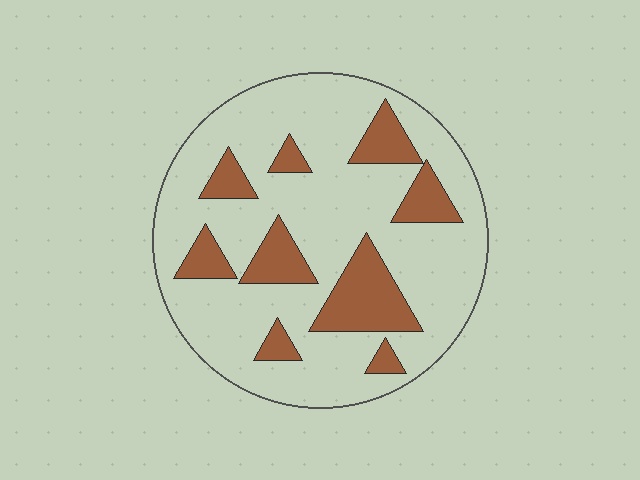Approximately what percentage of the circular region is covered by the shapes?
Approximately 20%.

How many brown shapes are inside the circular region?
9.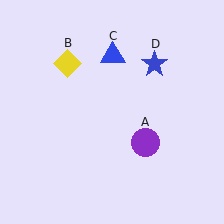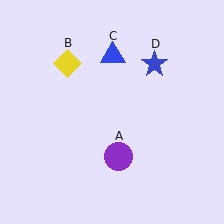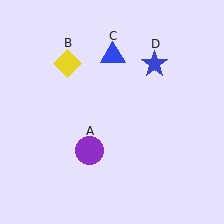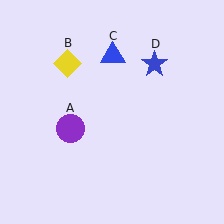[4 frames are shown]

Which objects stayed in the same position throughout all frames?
Yellow diamond (object B) and blue triangle (object C) and blue star (object D) remained stationary.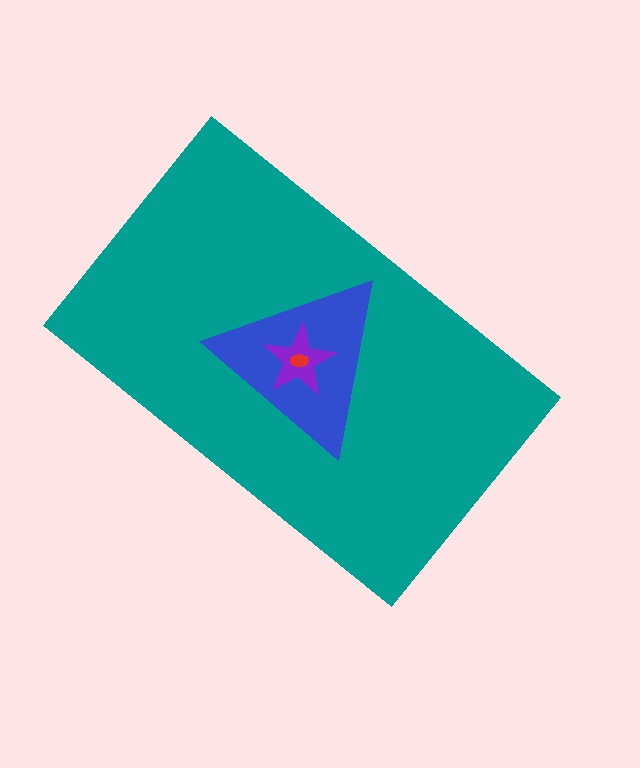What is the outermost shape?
The teal rectangle.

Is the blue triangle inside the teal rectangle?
Yes.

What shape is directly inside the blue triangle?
The purple star.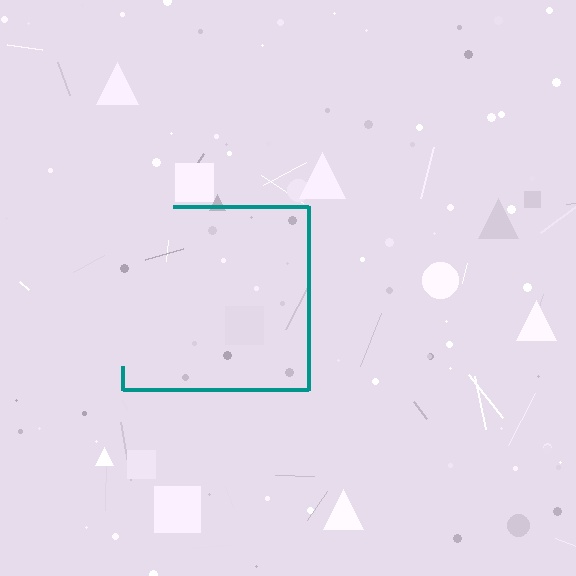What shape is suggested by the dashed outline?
The dashed outline suggests a square.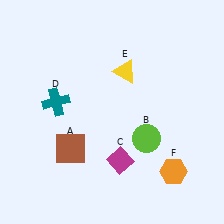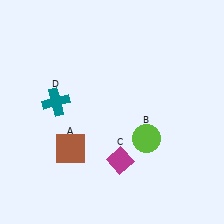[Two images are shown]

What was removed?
The orange hexagon (F), the yellow triangle (E) were removed in Image 2.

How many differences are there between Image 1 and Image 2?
There are 2 differences between the two images.